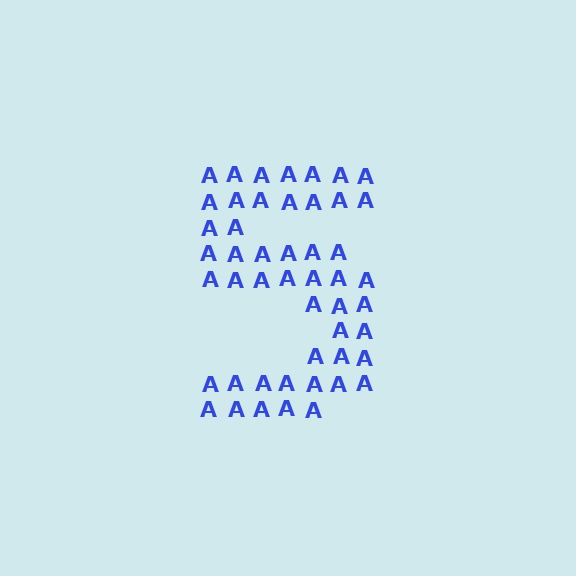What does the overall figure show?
The overall figure shows the digit 5.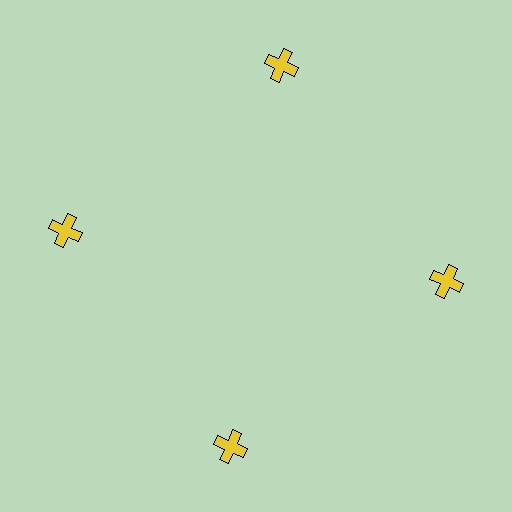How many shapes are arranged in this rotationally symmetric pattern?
There are 4 shapes, arranged in 4 groups of 1.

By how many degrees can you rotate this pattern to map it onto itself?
The pattern maps onto itself every 90 degrees of rotation.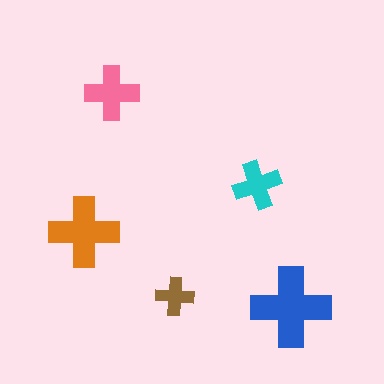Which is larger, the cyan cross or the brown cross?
The cyan one.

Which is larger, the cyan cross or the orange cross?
The orange one.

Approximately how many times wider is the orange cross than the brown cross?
About 2 times wider.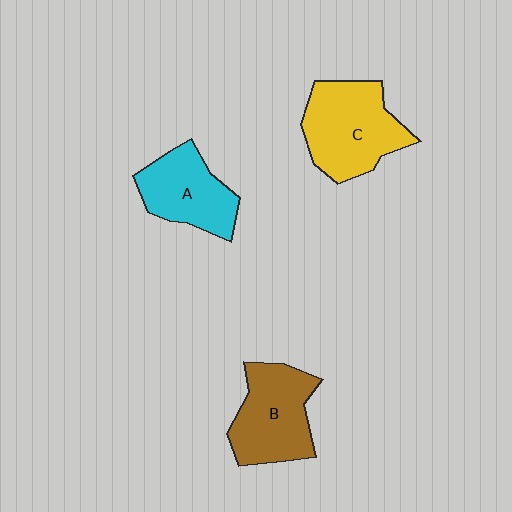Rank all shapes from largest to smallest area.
From largest to smallest: C (yellow), B (brown), A (cyan).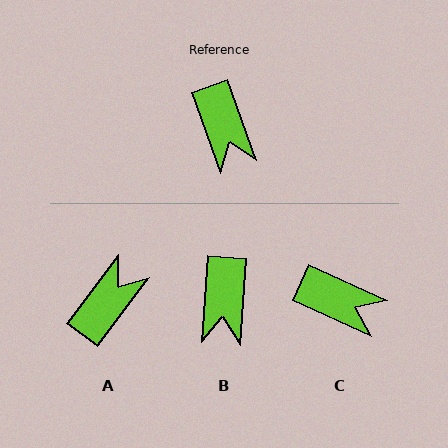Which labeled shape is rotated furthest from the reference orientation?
A, about 123 degrees away.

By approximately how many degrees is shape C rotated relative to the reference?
Approximately 46 degrees counter-clockwise.